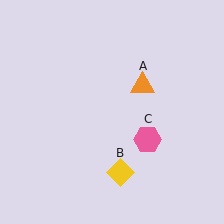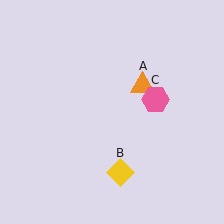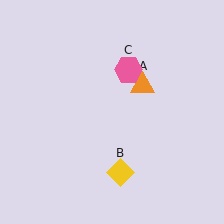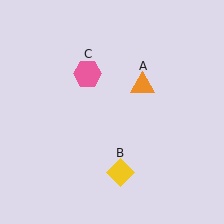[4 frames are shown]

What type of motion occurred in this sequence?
The pink hexagon (object C) rotated counterclockwise around the center of the scene.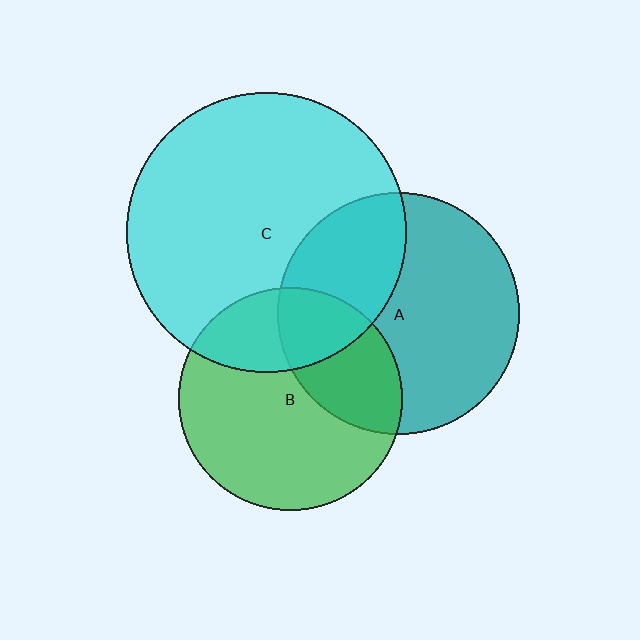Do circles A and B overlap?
Yes.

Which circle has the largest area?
Circle C (cyan).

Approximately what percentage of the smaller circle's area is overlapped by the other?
Approximately 30%.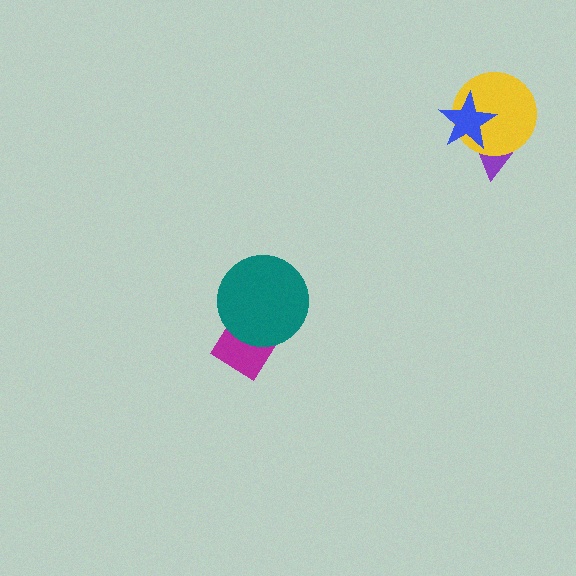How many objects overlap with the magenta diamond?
1 object overlaps with the magenta diamond.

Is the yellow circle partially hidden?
Yes, it is partially covered by another shape.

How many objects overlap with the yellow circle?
2 objects overlap with the yellow circle.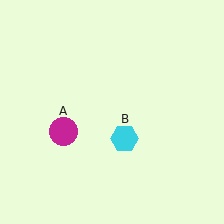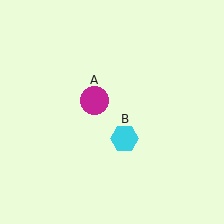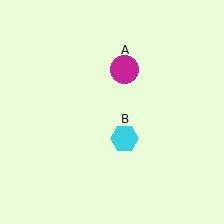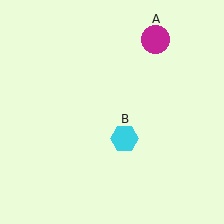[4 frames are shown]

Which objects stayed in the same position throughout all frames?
Cyan hexagon (object B) remained stationary.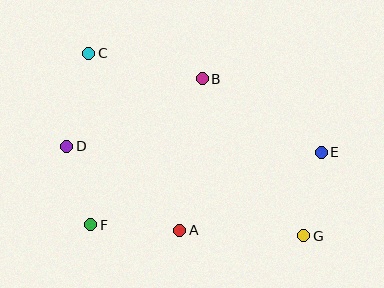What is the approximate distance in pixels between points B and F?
The distance between B and F is approximately 184 pixels.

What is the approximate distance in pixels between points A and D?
The distance between A and D is approximately 141 pixels.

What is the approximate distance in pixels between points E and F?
The distance between E and F is approximately 241 pixels.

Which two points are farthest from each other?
Points C and G are farthest from each other.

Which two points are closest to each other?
Points D and F are closest to each other.